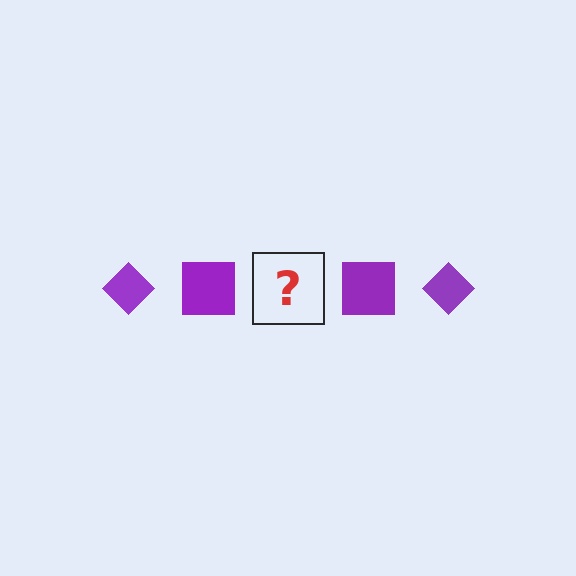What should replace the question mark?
The question mark should be replaced with a purple diamond.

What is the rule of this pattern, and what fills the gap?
The rule is that the pattern cycles through diamond, square shapes in purple. The gap should be filled with a purple diamond.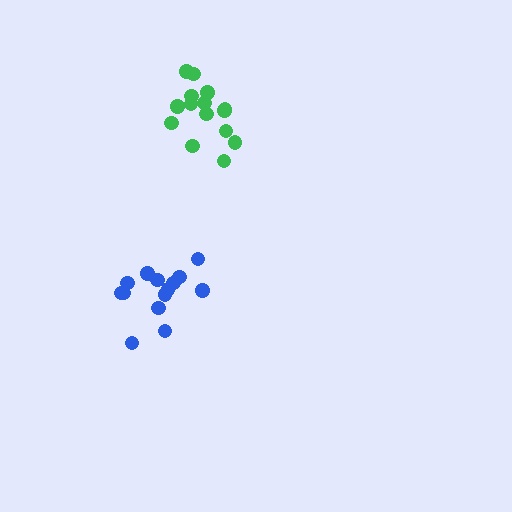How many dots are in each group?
Group 1: 15 dots, Group 2: 14 dots (29 total).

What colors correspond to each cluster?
The clusters are colored: green, blue.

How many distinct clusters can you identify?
There are 2 distinct clusters.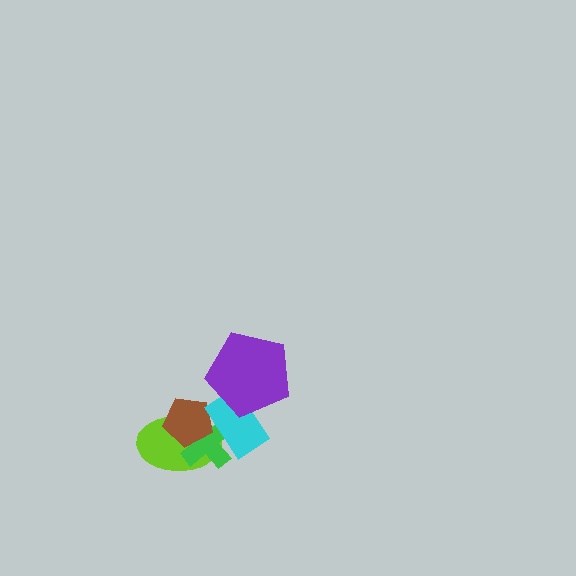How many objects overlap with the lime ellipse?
3 objects overlap with the lime ellipse.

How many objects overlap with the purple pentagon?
1 object overlaps with the purple pentagon.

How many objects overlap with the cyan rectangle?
4 objects overlap with the cyan rectangle.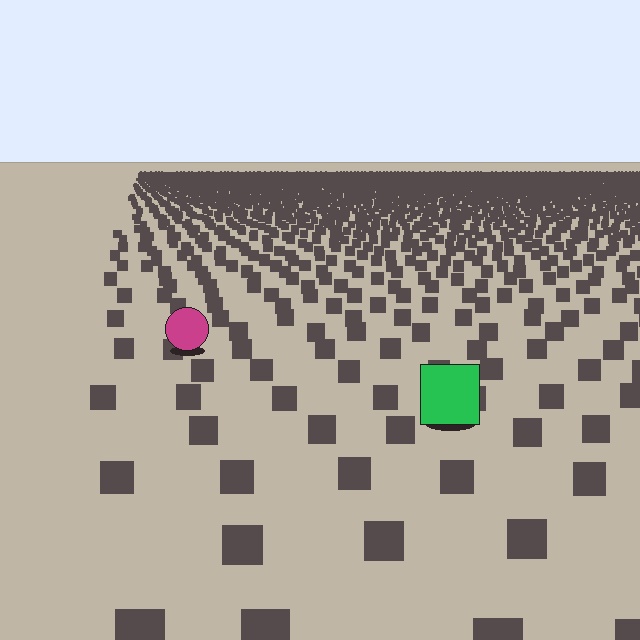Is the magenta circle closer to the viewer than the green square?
No. The green square is closer — you can tell from the texture gradient: the ground texture is coarser near it.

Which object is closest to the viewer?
The green square is closest. The texture marks near it are larger and more spread out.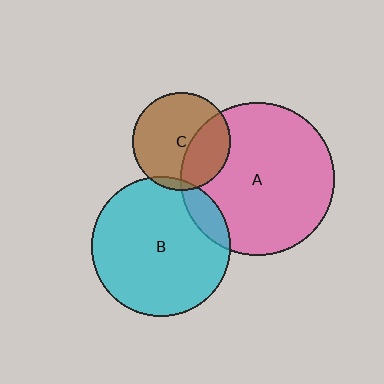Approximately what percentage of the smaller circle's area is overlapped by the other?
Approximately 10%.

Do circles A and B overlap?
Yes.